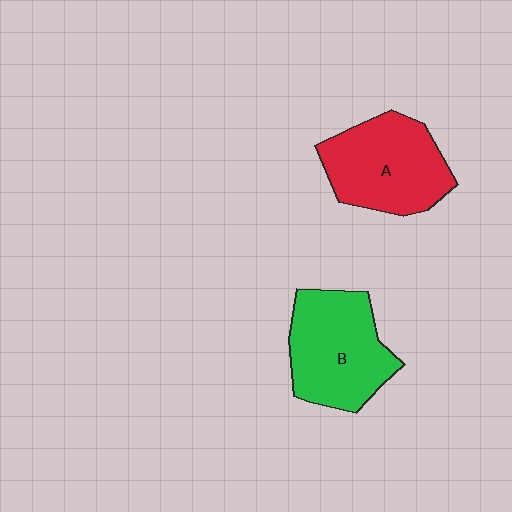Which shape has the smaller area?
Shape A (red).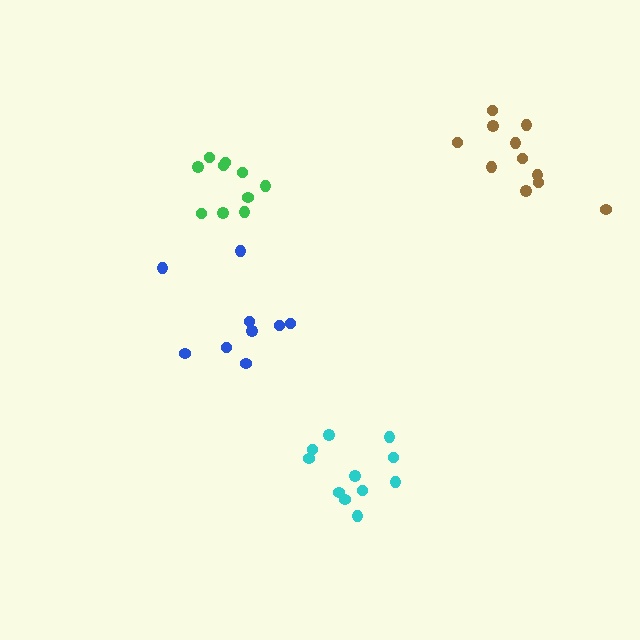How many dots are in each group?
Group 1: 9 dots, Group 2: 11 dots, Group 3: 10 dots, Group 4: 11 dots (41 total).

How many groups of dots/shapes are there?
There are 4 groups.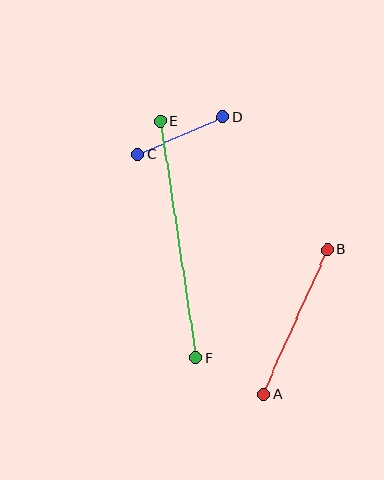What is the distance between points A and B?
The distance is approximately 159 pixels.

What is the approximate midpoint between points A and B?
The midpoint is at approximately (296, 322) pixels.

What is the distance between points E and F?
The distance is approximately 239 pixels.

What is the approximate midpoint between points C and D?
The midpoint is at approximately (180, 136) pixels.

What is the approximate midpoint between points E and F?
The midpoint is at approximately (178, 240) pixels.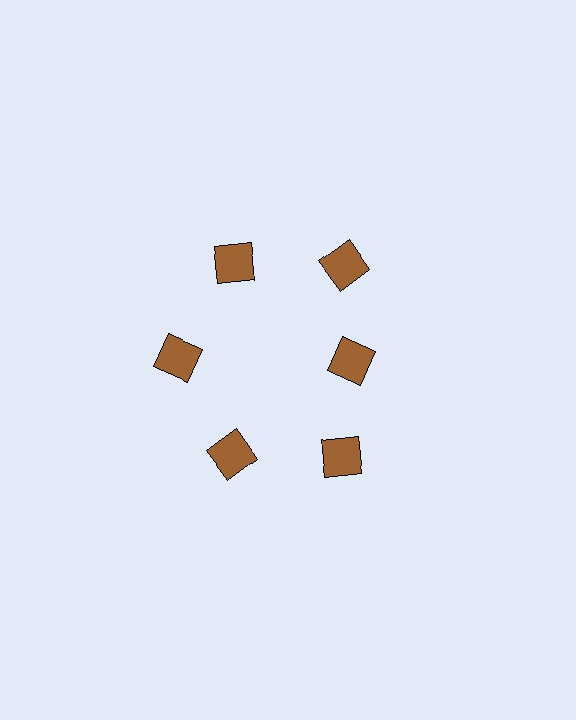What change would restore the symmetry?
The symmetry would be restored by moving it outward, back onto the ring so that all 6 squares sit at equal angles and equal distance from the center.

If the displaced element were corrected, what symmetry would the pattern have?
It would have 6-fold rotational symmetry — the pattern would map onto itself every 60 degrees.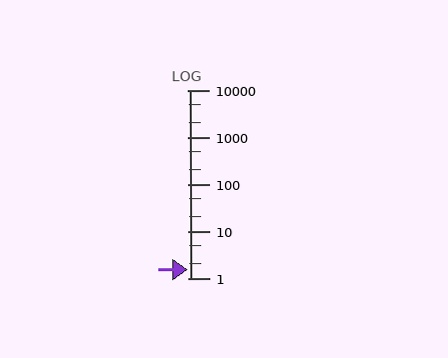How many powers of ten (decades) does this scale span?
The scale spans 4 decades, from 1 to 10000.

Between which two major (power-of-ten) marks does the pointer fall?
The pointer is between 1 and 10.